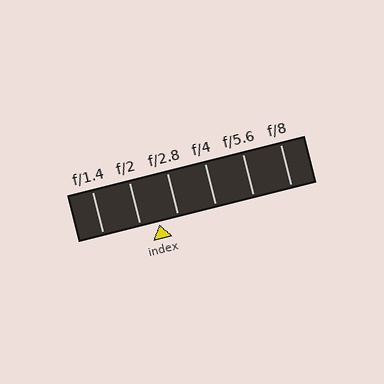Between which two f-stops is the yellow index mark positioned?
The index mark is between f/2 and f/2.8.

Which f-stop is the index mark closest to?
The index mark is closest to f/2.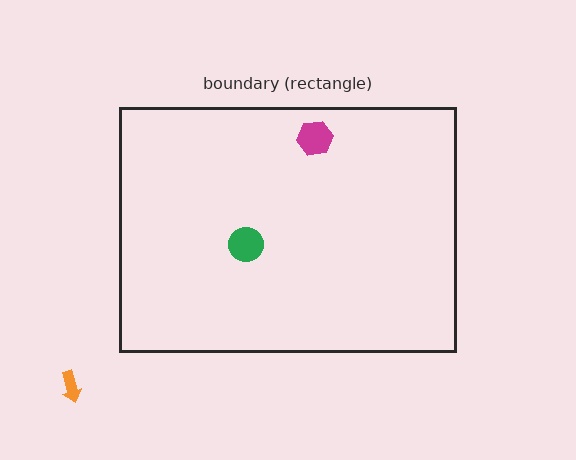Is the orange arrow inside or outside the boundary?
Outside.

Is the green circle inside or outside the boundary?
Inside.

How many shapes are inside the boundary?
2 inside, 1 outside.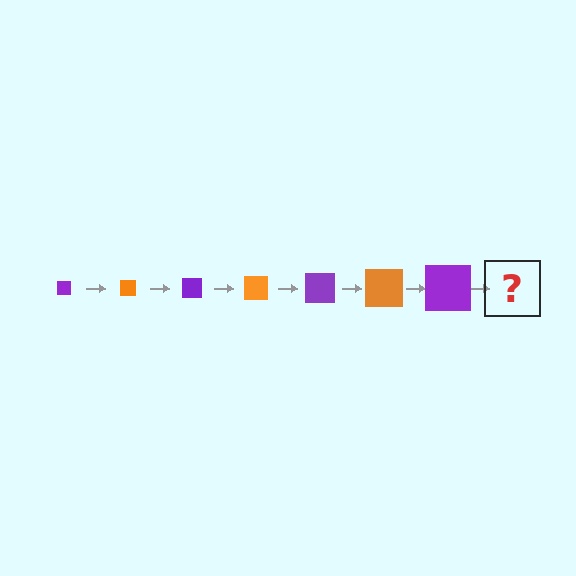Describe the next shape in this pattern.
It should be an orange square, larger than the previous one.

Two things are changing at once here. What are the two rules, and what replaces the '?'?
The two rules are that the square grows larger each step and the color cycles through purple and orange. The '?' should be an orange square, larger than the previous one.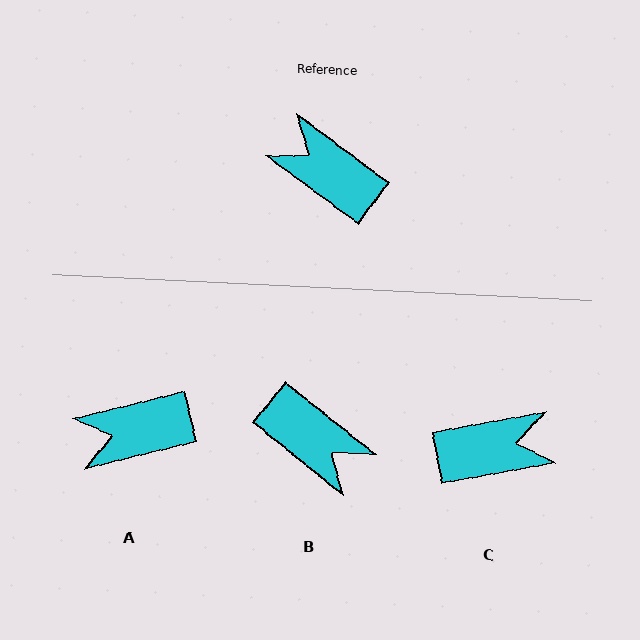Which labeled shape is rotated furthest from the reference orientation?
B, about 178 degrees away.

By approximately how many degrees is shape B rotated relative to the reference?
Approximately 178 degrees counter-clockwise.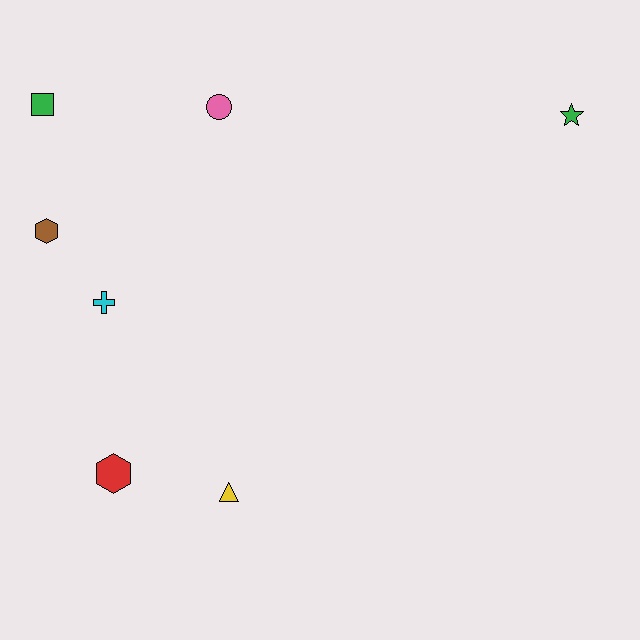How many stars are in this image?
There is 1 star.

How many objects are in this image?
There are 7 objects.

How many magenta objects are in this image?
There are no magenta objects.